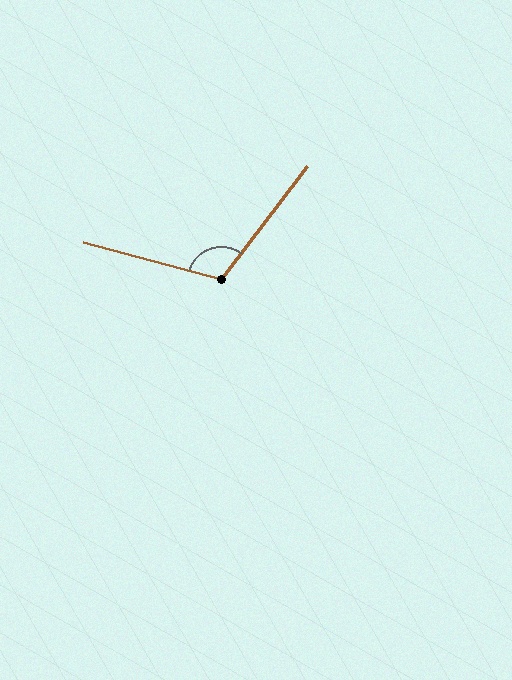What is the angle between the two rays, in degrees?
Approximately 112 degrees.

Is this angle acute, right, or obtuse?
It is obtuse.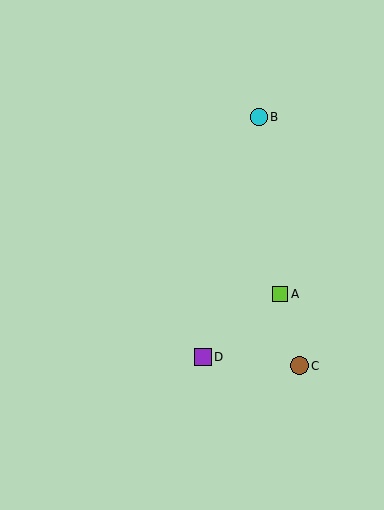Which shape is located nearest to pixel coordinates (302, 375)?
The brown circle (labeled C) at (299, 366) is nearest to that location.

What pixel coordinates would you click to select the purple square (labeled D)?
Click at (203, 357) to select the purple square D.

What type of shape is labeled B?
Shape B is a cyan circle.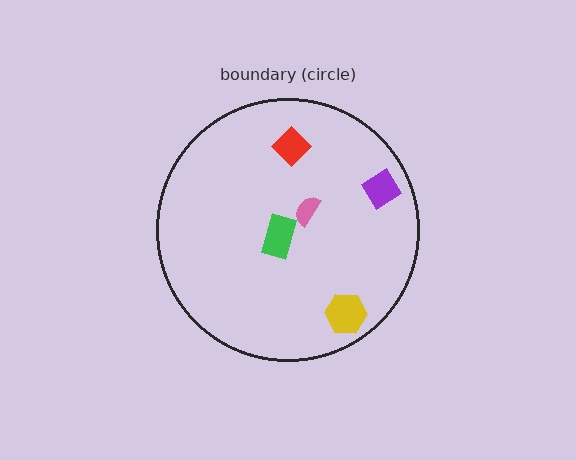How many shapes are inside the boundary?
5 inside, 0 outside.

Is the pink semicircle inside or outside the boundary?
Inside.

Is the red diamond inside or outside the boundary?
Inside.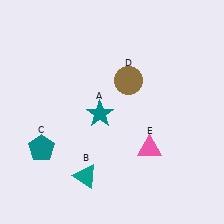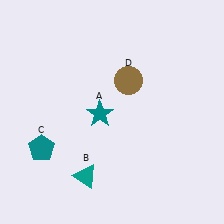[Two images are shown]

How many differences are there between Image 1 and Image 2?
There is 1 difference between the two images.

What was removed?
The pink triangle (E) was removed in Image 2.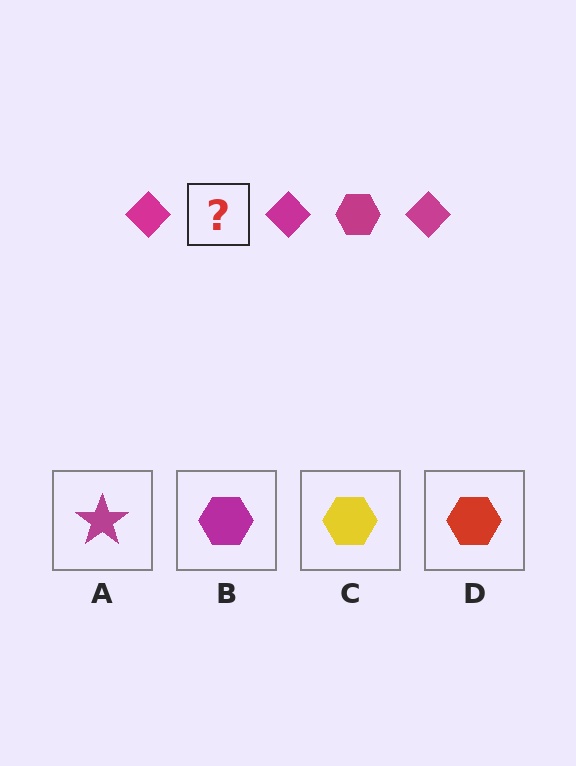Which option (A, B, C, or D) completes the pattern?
B.